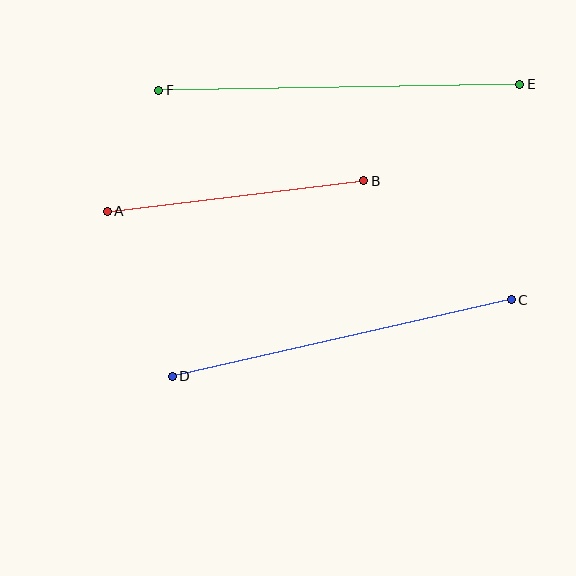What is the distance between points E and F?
The distance is approximately 361 pixels.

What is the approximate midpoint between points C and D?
The midpoint is at approximately (342, 338) pixels.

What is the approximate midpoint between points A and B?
The midpoint is at approximately (236, 196) pixels.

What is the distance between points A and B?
The distance is approximately 258 pixels.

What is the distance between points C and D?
The distance is approximately 348 pixels.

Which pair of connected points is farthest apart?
Points E and F are farthest apart.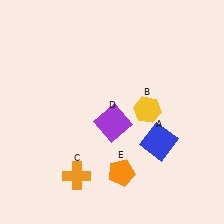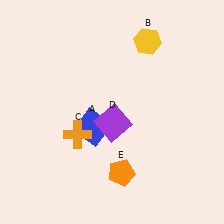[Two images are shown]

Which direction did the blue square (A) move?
The blue square (A) moved left.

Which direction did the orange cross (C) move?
The orange cross (C) moved up.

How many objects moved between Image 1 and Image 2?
3 objects moved between the two images.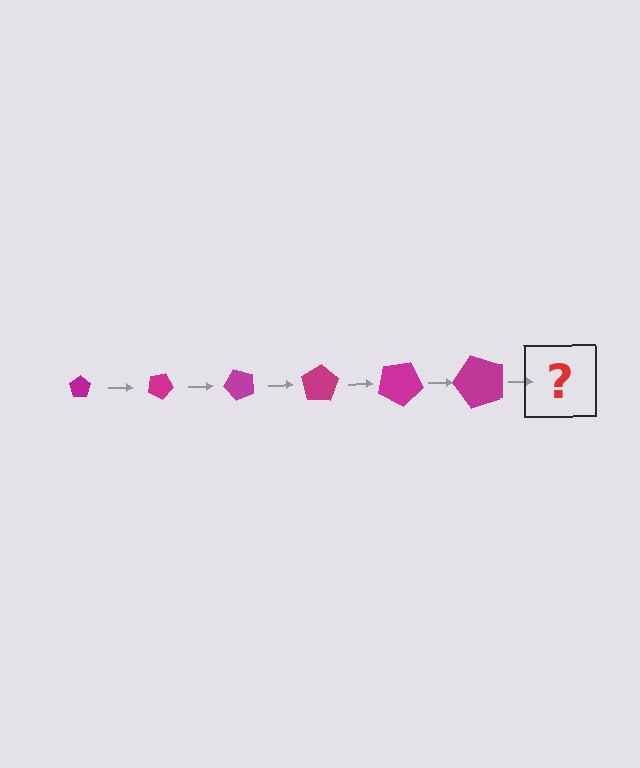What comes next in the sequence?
The next element should be a pentagon, larger than the previous one and rotated 150 degrees from the start.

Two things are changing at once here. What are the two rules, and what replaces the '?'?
The two rules are that the pentagon grows larger each step and it rotates 25 degrees each step. The '?' should be a pentagon, larger than the previous one and rotated 150 degrees from the start.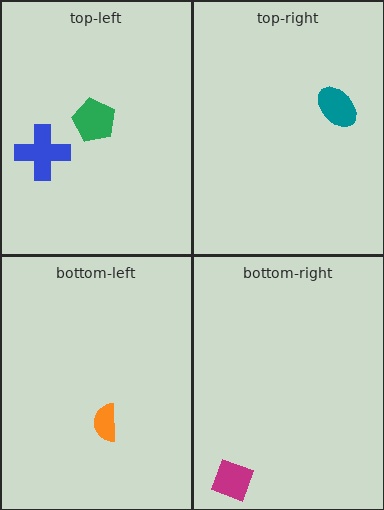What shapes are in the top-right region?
The teal ellipse.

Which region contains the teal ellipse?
The top-right region.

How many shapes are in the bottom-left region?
1.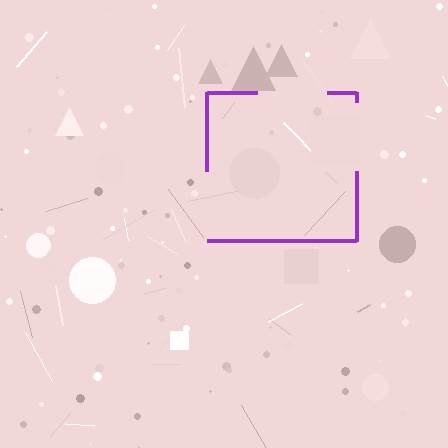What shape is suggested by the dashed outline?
The dashed outline suggests a square.